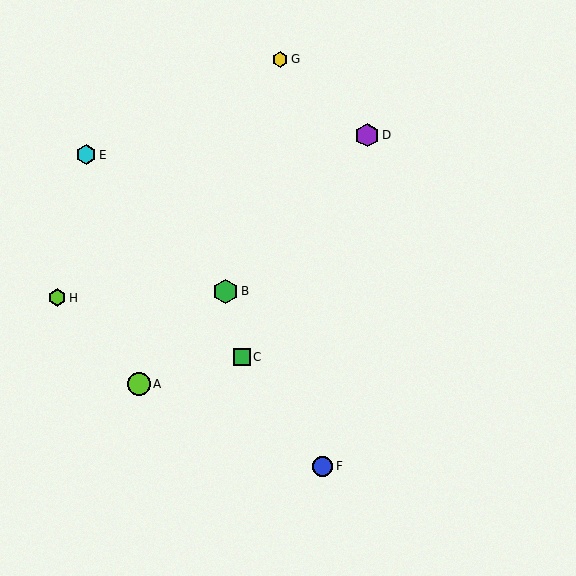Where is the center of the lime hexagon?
The center of the lime hexagon is at (57, 298).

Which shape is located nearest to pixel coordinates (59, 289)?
The lime hexagon (labeled H) at (57, 298) is nearest to that location.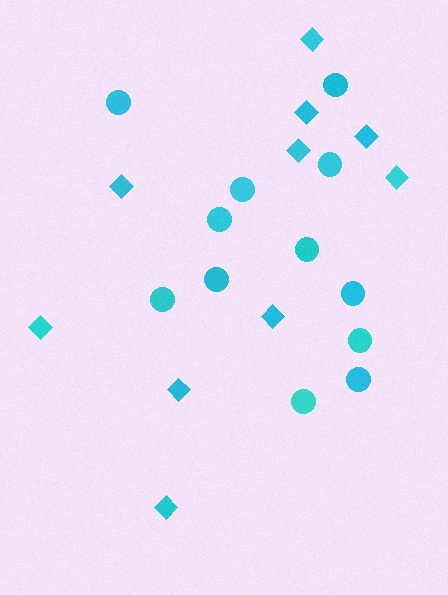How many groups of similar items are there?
There are 2 groups: one group of diamonds (10) and one group of circles (12).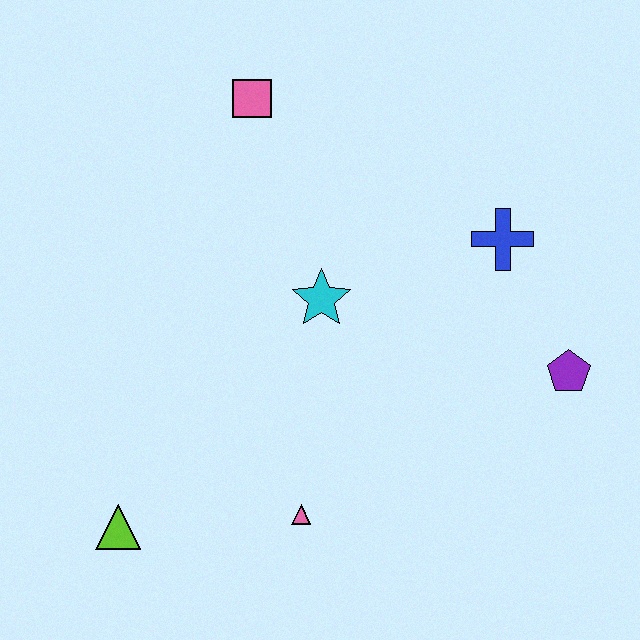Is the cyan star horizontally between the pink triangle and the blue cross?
Yes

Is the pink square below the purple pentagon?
No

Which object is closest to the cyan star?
The blue cross is closest to the cyan star.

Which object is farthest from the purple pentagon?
The lime triangle is farthest from the purple pentagon.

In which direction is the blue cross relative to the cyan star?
The blue cross is to the right of the cyan star.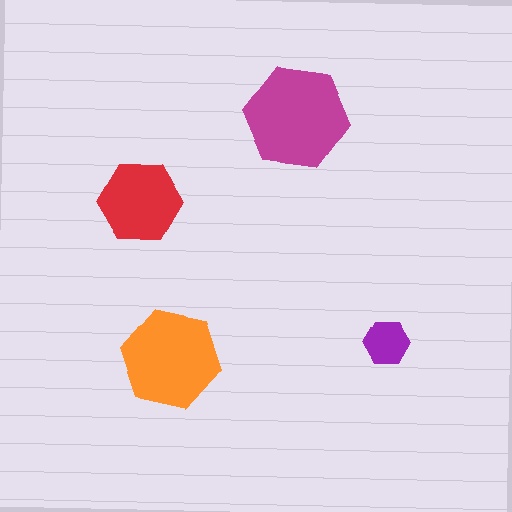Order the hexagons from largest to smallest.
the magenta one, the orange one, the red one, the purple one.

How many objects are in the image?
There are 4 objects in the image.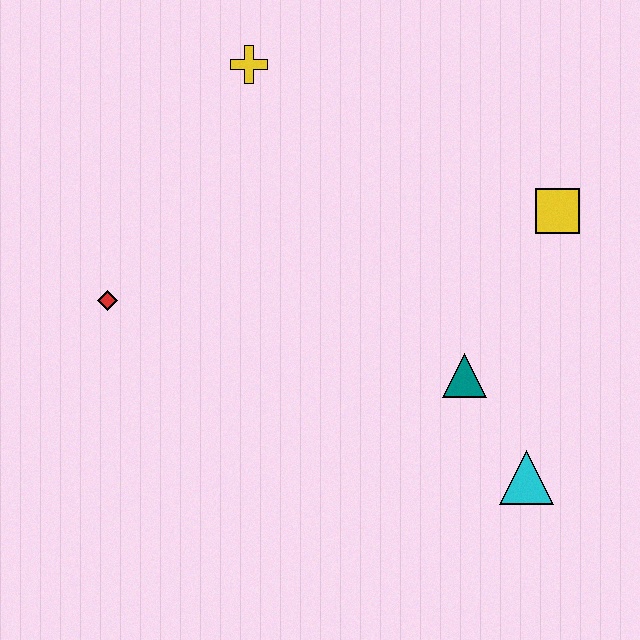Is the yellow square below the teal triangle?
No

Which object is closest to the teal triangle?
The cyan triangle is closest to the teal triangle.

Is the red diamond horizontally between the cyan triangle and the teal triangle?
No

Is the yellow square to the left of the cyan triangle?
No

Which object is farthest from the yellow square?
The red diamond is farthest from the yellow square.